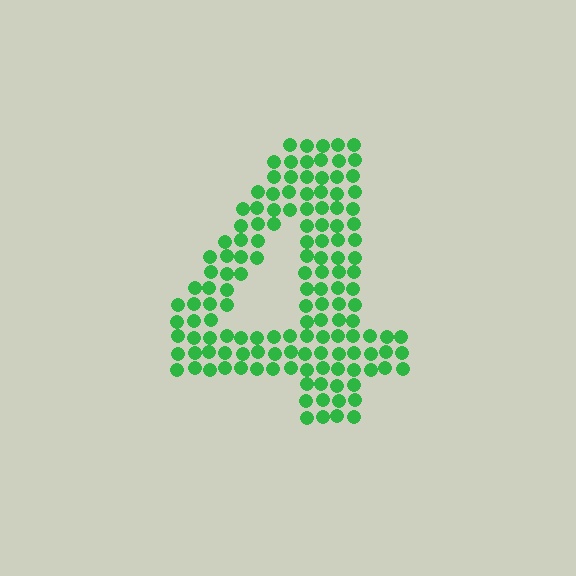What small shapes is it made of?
It is made of small circles.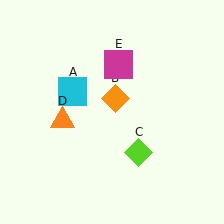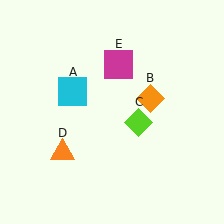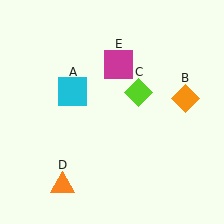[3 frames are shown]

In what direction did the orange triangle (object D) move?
The orange triangle (object D) moved down.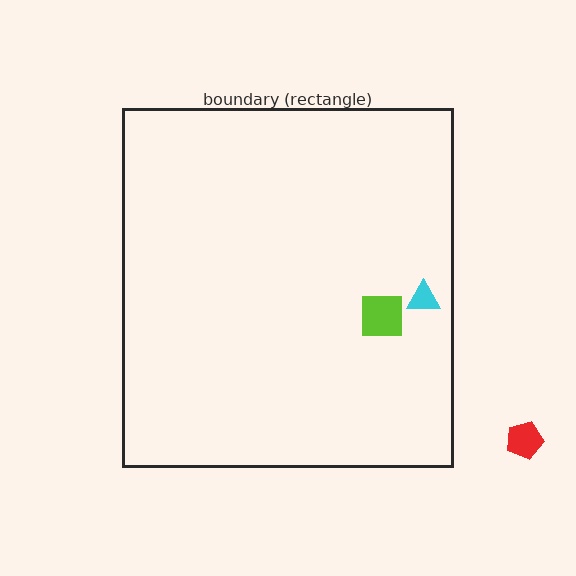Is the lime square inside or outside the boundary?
Inside.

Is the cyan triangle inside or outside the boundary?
Inside.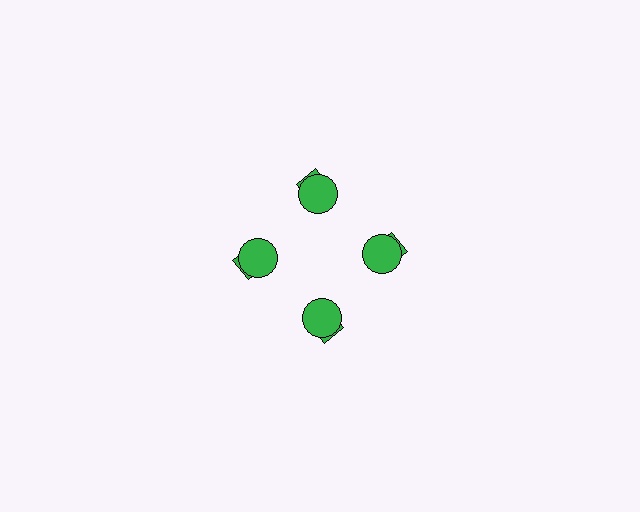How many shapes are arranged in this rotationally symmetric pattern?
There are 8 shapes, arranged in 4 groups of 2.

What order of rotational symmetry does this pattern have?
This pattern has 4-fold rotational symmetry.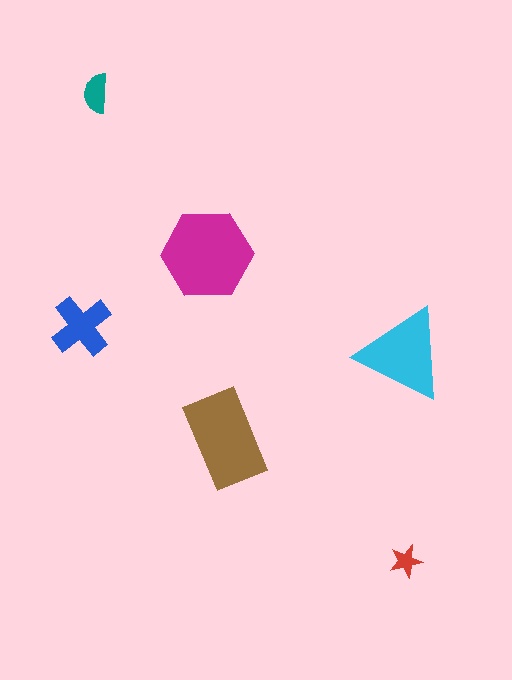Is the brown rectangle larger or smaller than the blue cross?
Larger.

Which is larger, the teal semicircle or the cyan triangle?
The cyan triangle.